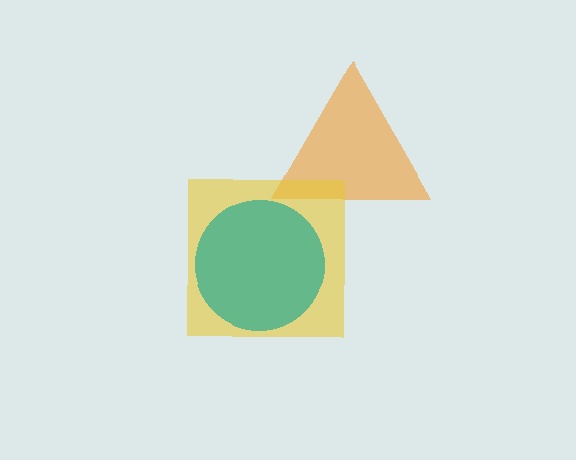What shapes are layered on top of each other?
The layered shapes are: an orange triangle, a yellow square, a teal circle.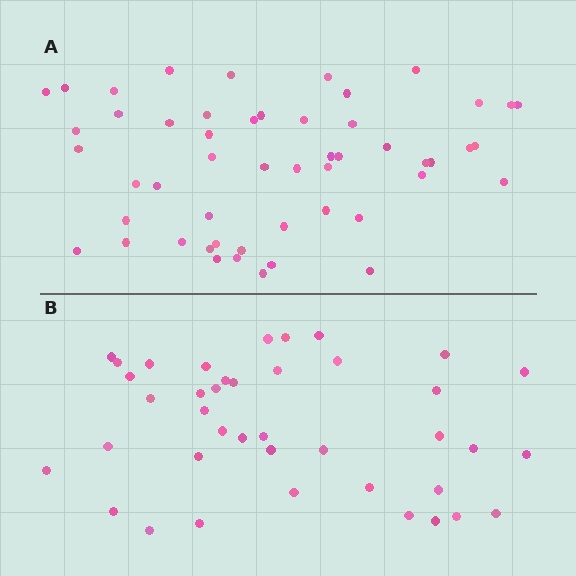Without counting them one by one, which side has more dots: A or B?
Region A (the top region) has more dots.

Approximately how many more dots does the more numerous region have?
Region A has roughly 12 or so more dots than region B.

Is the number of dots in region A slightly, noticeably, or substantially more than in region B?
Region A has noticeably more, but not dramatically so. The ratio is roughly 1.3 to 1.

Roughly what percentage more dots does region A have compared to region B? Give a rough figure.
About 30% more.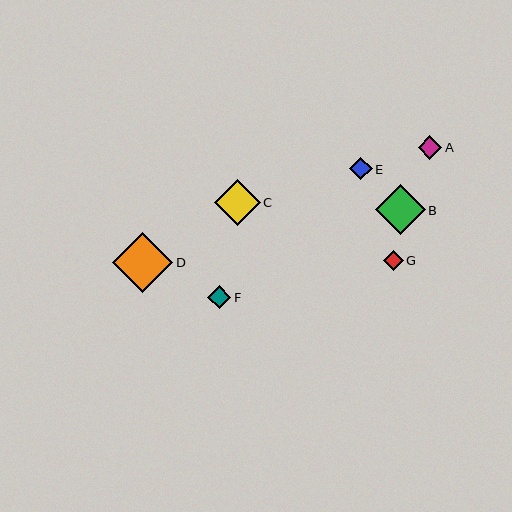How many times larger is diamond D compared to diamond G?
Diamond D is approximately 3.0 times the size of diamond G.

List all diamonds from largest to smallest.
From largest to smallest: D, B, C, A, F, E, G.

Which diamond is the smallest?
Diamond G is the smallest with a size of approximately 20 pixels.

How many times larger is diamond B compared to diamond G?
Diamond B is approximately 2.5 times the size of diamond G.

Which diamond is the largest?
Diamond D is the largest with a size of approximately 60 pixels.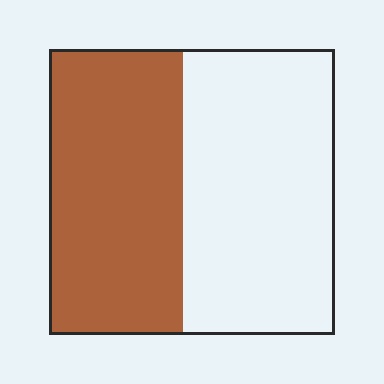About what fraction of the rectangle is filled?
About one half (1/2).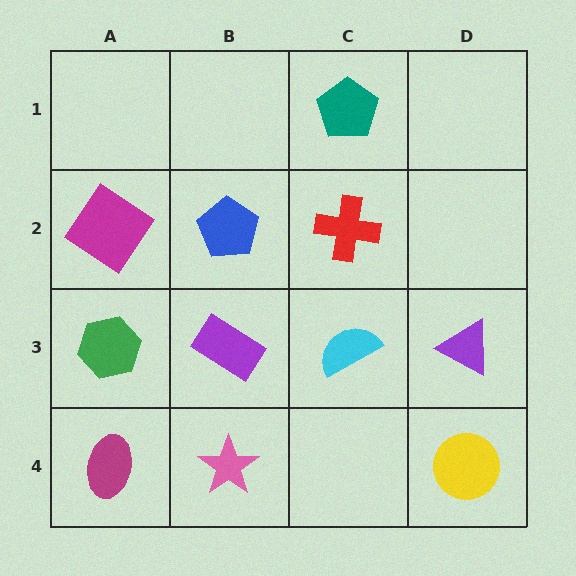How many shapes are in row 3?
4 shapes.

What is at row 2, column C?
A red cross.